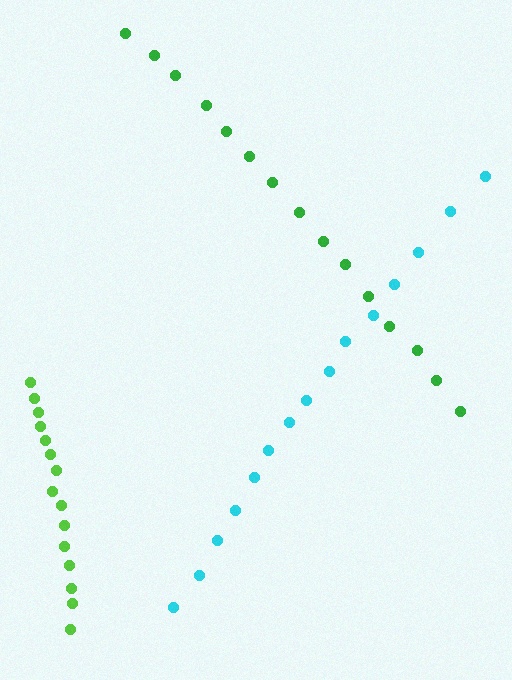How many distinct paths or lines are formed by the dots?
There are 3 distinct paths.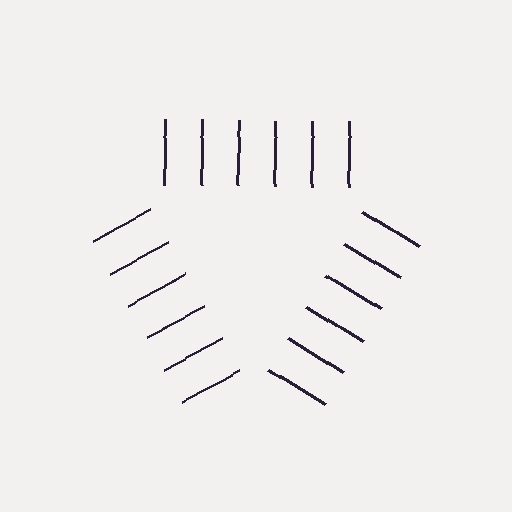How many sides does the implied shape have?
3 sides — the line-ends trace a triangle.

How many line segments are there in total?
18 — 6 along each of the 3 edges.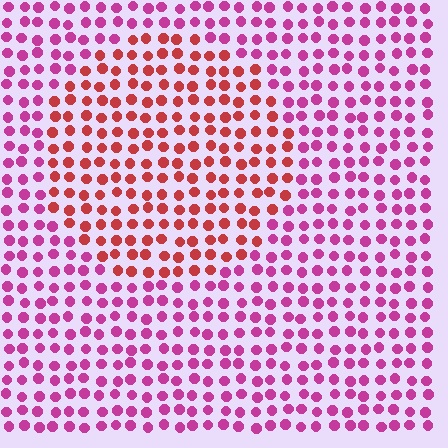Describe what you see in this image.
The image is filled with small magenta elements in a uniform arrangement. A circle-shaped region is visible where the elements are tinted to a slightly different hue, forming a subtle color boundary.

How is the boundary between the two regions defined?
The boundary is defined purely by a slight shift in hue (about 40 degrees). Spacing, size, and orientation are identical on both sides.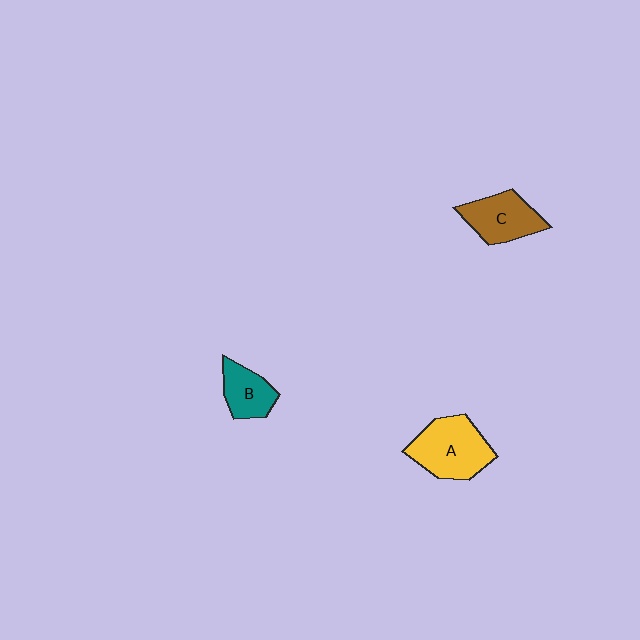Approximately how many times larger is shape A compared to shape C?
Approximately 1.3 times.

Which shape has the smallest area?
Shape B (teal).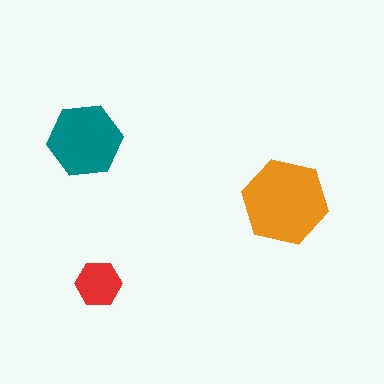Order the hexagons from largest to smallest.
the orange one, the teal one, the red one.